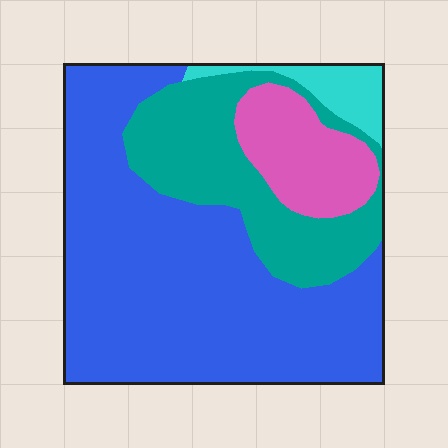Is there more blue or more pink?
Blue.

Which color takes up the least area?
Cyan, at roughly 5%.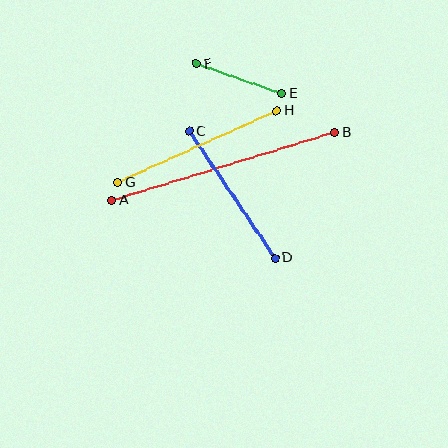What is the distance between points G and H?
The distance is approximately 175 pixels.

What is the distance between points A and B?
The distance is approximately 233 pixels.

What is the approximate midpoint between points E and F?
The midpoint is at approximately (239, 79) pixels.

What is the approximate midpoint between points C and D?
The midpoint is at approximately (232, 195) pixels.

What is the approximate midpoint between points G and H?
The midpoint is at approximately (197, 146) pixels.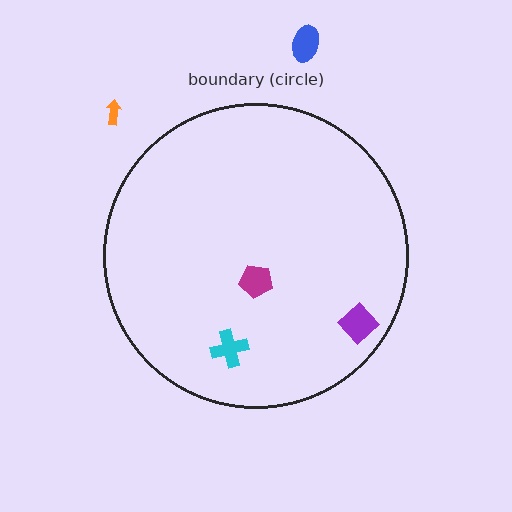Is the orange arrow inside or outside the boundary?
Outside.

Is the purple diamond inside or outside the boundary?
Inside.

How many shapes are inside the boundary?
3 inside, 2 outside.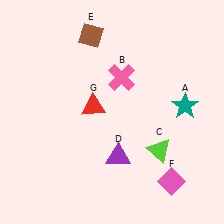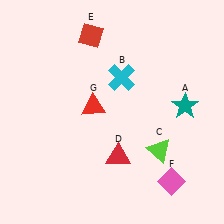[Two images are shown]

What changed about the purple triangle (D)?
In Image 1, D is purple. In Image 2, it changed to red.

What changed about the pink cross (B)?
In Image 1, B is pink. In Image 2, it changed to cyan.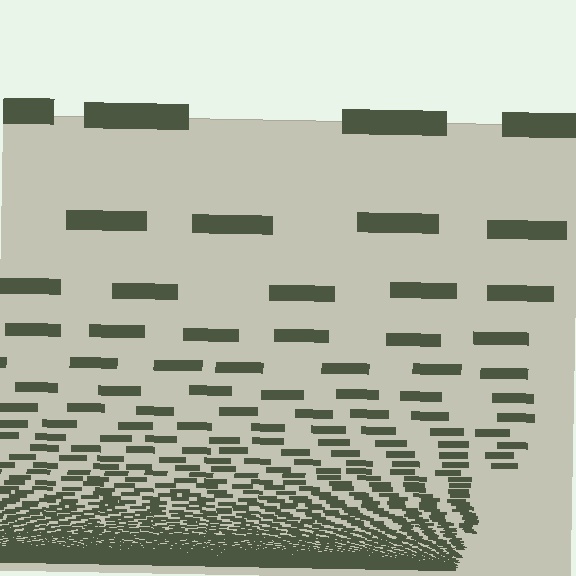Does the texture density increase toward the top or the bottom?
Density increases toward the bottom.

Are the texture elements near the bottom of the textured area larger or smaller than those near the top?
Smaller. The gradient is inverted — elements near the bottom are smaller and denser.